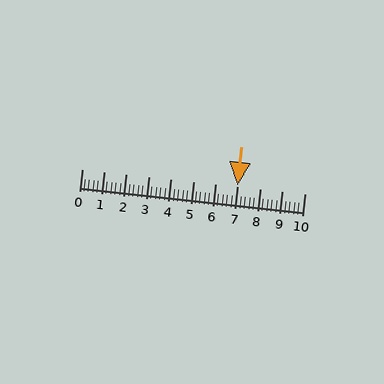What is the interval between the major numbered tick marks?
The major tick marks are spaced 1 units apart.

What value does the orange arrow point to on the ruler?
The orange arrow points to approximately 7.0.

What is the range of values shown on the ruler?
The ruler shows values from 0 to 10.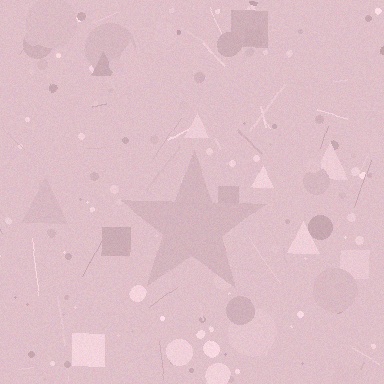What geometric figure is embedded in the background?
A star is embedded in the background.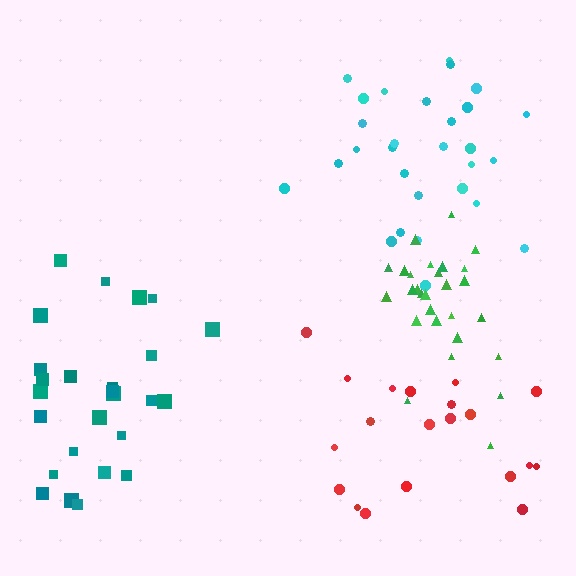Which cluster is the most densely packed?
Green.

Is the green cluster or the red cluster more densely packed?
Green.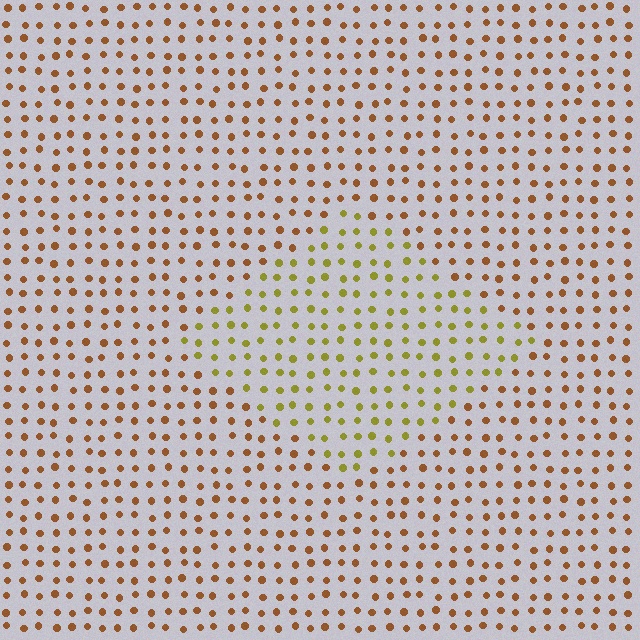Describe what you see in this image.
The image is filled with small brown elements in a uniform arrangement. A diamond-shaped region is visible where the elements are tinted to a slightly different hue, forming a subtle color boundary.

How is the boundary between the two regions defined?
The boundary is defined purely by a slight shift in hue (about 38 degrees). Spacing, size, and orientation are identical on both sides.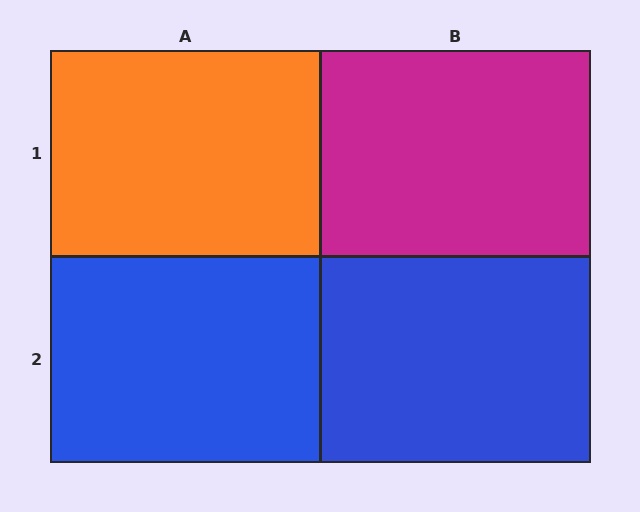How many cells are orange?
1 cell is orange.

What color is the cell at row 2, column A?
Blue.